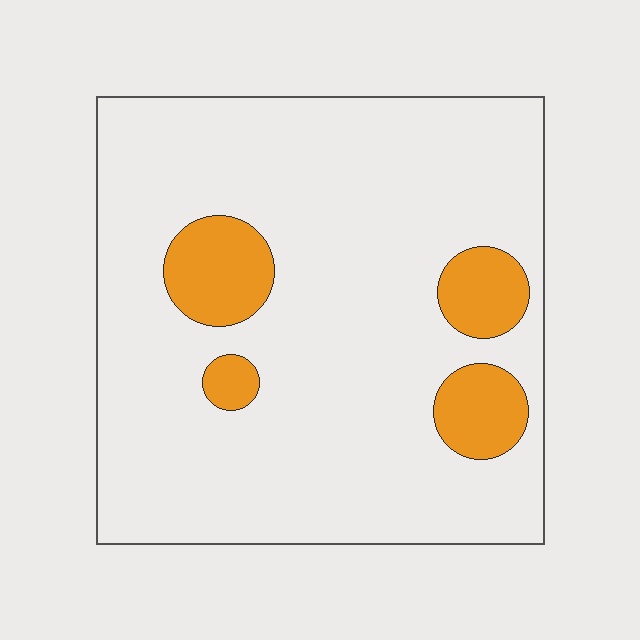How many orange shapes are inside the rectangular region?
4.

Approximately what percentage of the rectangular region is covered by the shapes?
Approximately 15%.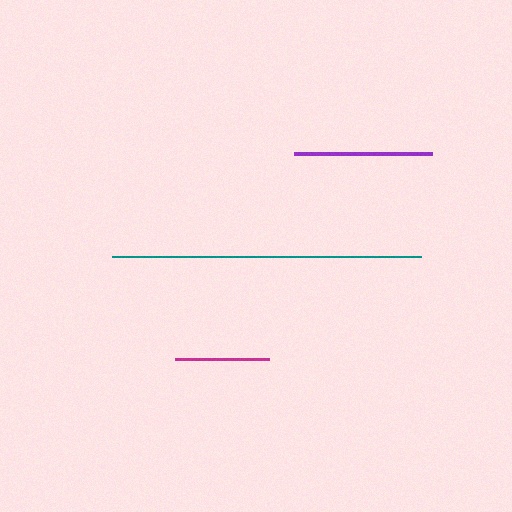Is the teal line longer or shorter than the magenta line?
The teal line is longer than the magenta line.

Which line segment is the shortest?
The magenta line is the shortest at approximately 94 pixels.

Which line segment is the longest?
The teal line is the longest at approximately 309 pixels.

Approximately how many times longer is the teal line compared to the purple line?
The teal line is approximately 2.2 times the length of the purple line.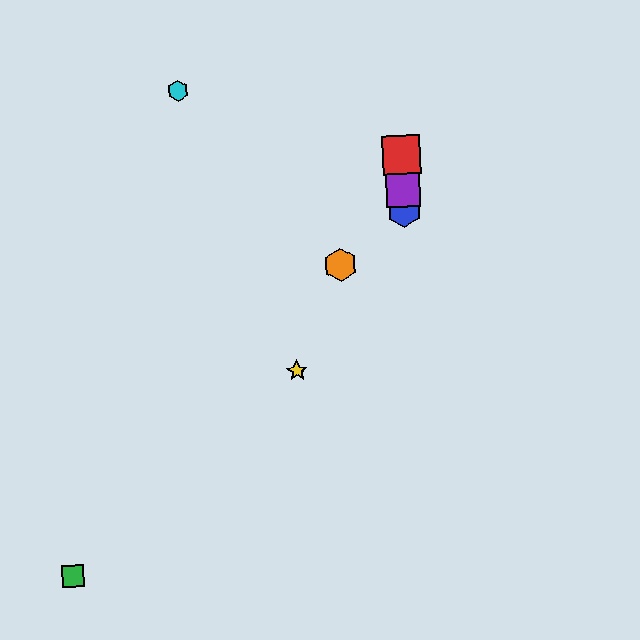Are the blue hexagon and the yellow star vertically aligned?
No, the blue hexagon is at x≈404 and the yellow star is at x≈297.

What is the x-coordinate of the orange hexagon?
The orange hexagon is at x≈341.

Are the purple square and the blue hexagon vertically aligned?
Yes, both are at x≈403.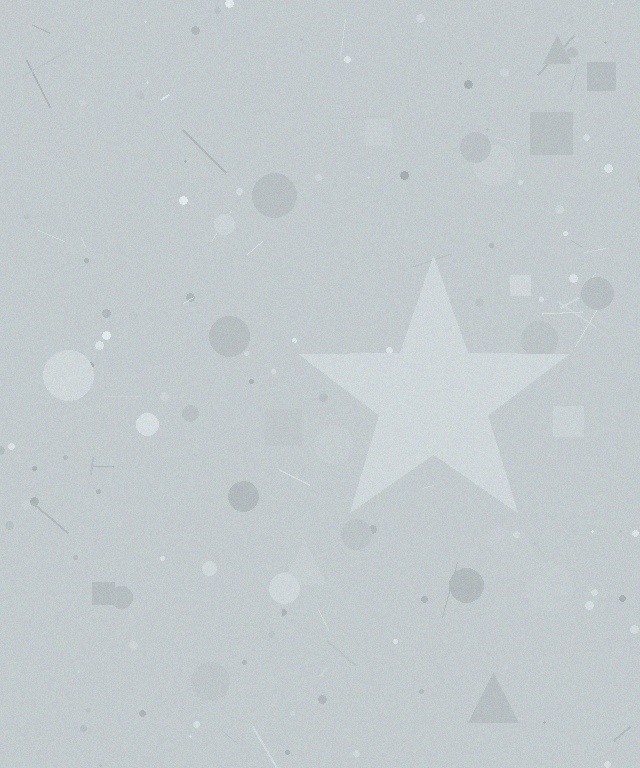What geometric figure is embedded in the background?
A star is embedded in the background.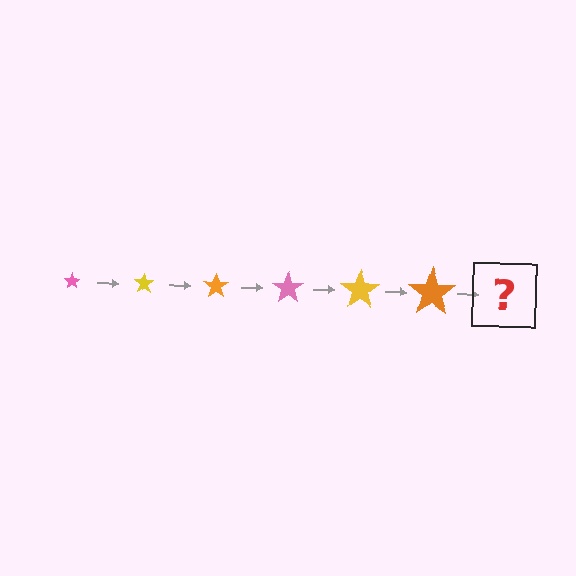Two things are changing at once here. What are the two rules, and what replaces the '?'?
The two rules are that the star grows larger each step and the color cycles through pink, yellow, and orange. The '?' should be a pink star, larger than the previous one.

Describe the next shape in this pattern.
It should be a pink star, larger than the previous one.